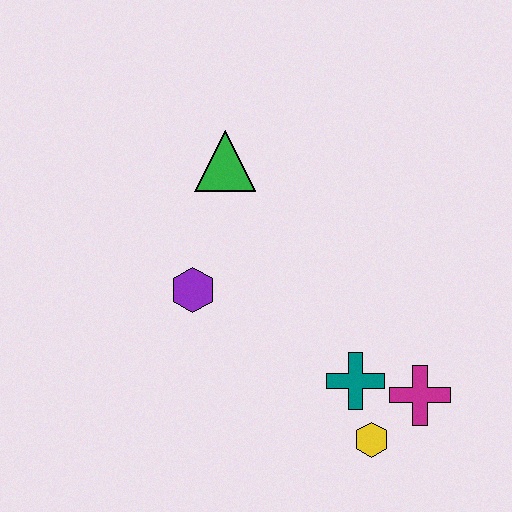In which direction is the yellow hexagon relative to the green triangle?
The yellow hexagon is below the green triangle.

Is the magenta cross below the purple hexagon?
Yes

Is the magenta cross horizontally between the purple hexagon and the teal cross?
No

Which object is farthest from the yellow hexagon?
The green triangle is farthest from the yellow hexagon.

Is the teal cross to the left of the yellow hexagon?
Yes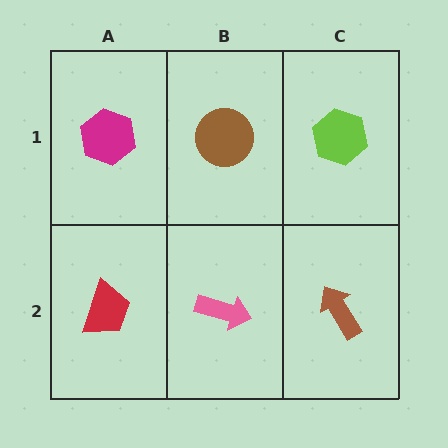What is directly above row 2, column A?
A magenta hexagon.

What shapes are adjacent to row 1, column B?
A pink arrow (row 2, column B), a magenta hexagon (row 1, column A), a lime hexagon (row 1, column C).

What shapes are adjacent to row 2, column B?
A brown circle (row 1, column B), a red trapezoid (row 2, column A), a brown arrow (row 2, column C).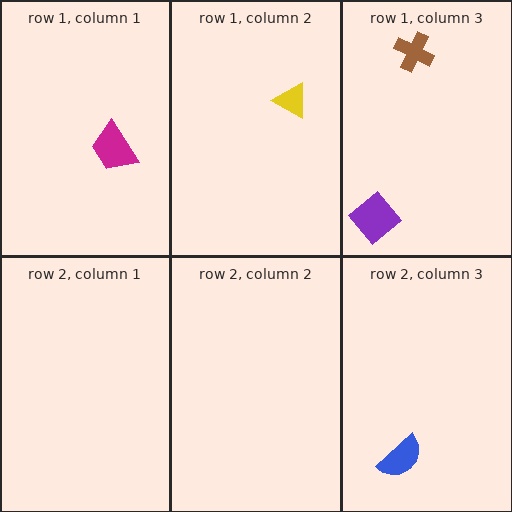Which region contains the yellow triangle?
The row 1, column 2 region.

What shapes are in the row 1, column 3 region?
The purple diamond, the brown cross.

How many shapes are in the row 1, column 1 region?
1.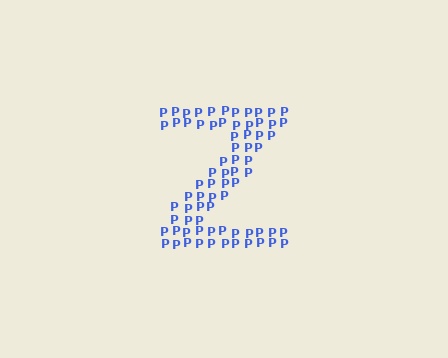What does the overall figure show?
The overall figure shows the letter Z.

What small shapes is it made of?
It is made of small letter P's.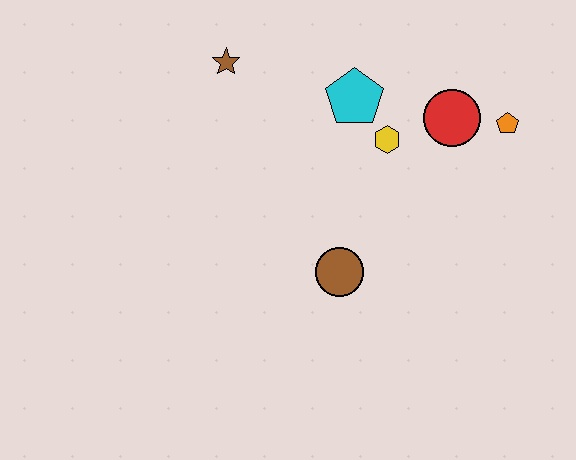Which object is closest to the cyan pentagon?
The yellow hexagon is closest to the cyan pentagon.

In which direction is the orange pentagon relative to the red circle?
The orange pentagon is to the right of the red circle.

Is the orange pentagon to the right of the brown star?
Yes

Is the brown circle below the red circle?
Yes